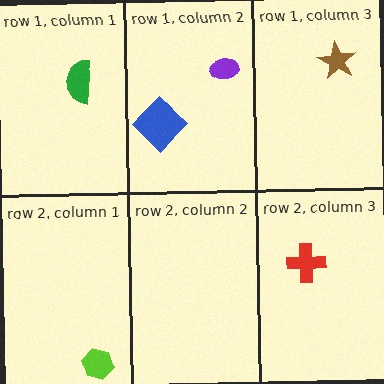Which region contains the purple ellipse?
The row 1, column 2 region.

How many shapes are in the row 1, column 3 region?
1.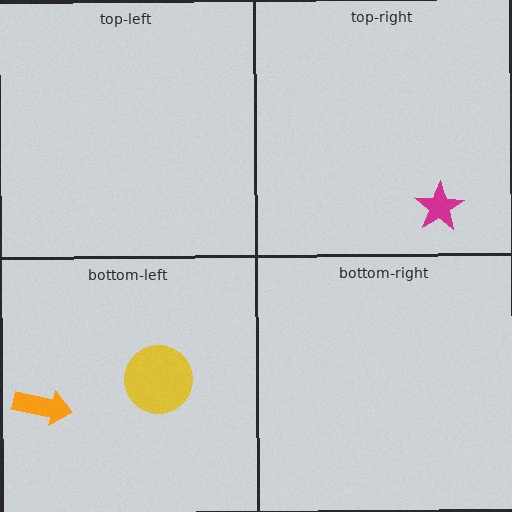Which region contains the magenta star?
The top-right region.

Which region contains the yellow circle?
The bottom-left region.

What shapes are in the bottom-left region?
The yellow circle, the orange arrow.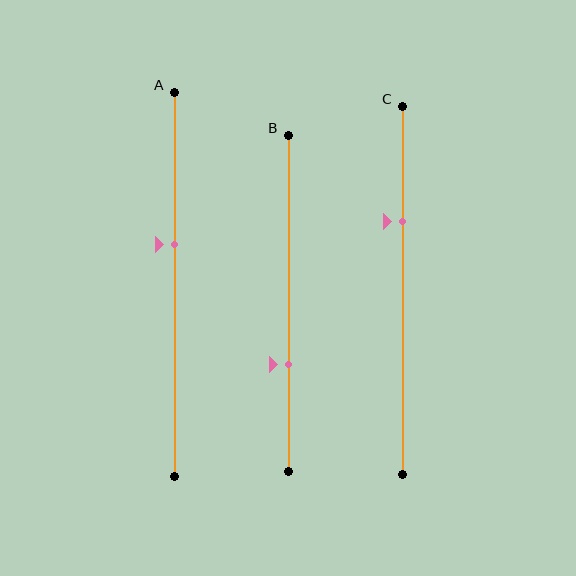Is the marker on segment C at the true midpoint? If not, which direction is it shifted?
No, the marker on segment C is shifted upward by about 19% of the segment length.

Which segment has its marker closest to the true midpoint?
Segment A has its marker closest to the true midpoint.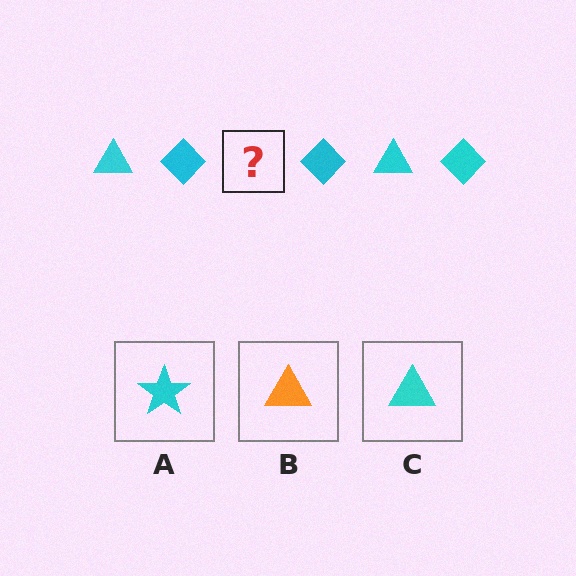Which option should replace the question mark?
Option C.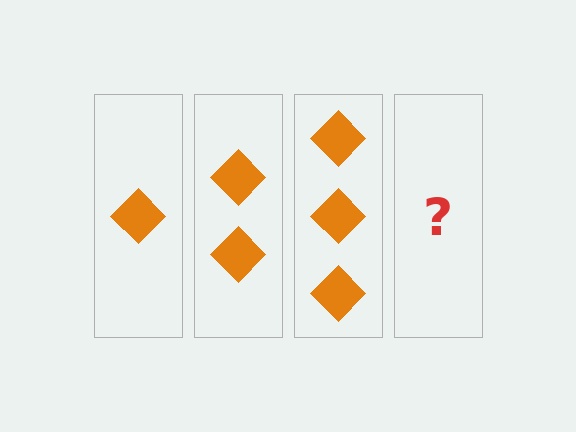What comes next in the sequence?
The next element should be 4 diamonds.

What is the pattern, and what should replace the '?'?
The pattern is that each step adds one more diamond. The '?' should be 4 diamonds.